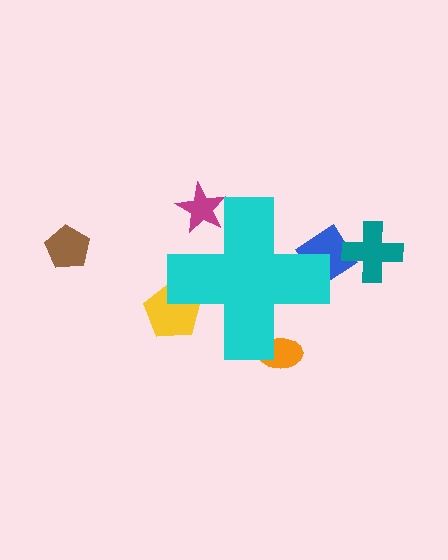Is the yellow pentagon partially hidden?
Yes, the yellow pentagon is partially hidden behind the cyan cross.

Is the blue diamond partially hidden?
Yes, the blue diamond is partially hidden behind the cyan cross.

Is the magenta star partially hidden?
Yes, the magenta star is partially hidden behind the cyan cross.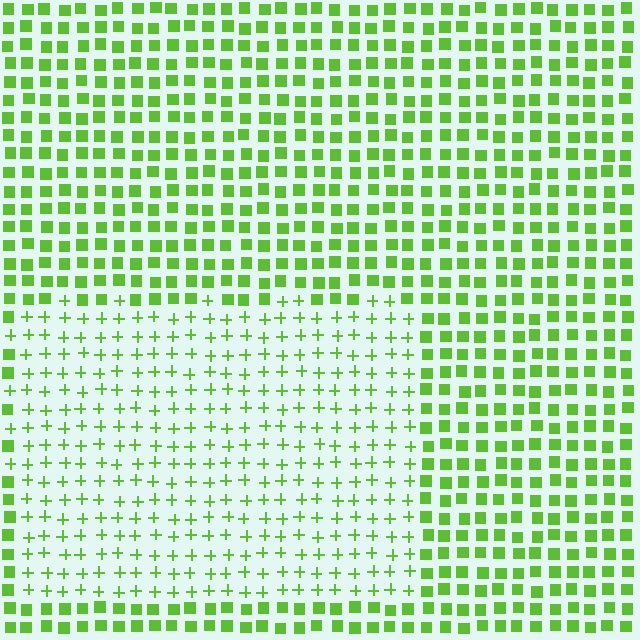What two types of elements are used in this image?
The image uses plus signs inside the rectangle region and squares outside it.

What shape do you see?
I see a rectangle.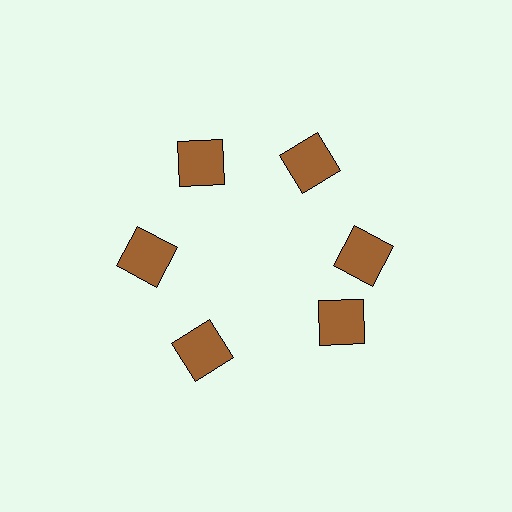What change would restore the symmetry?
The symmetry would be restored by rotating it back into even spacing with its neighbors so that all 6 squares sit at equal angles and equal distance from the center.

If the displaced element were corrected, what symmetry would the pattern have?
It would have 6-fold rotational symmetry — the pattern would map onto itself every 60 degrees.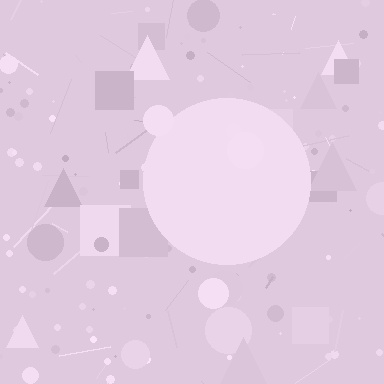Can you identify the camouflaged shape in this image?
The camouflaged shape is a circle.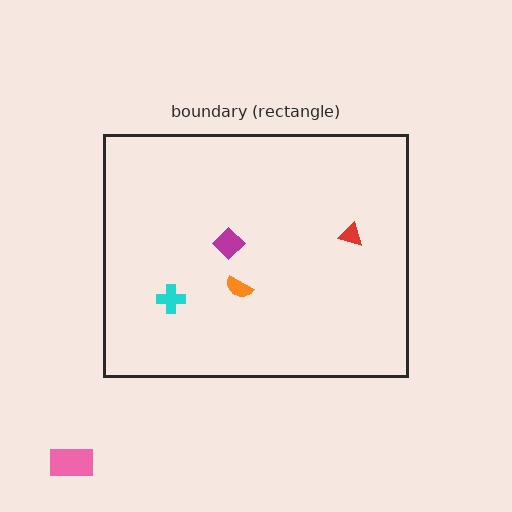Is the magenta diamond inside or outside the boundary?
Inside.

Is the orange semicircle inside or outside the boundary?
Inside.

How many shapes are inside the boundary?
4 inside, 1 outside.